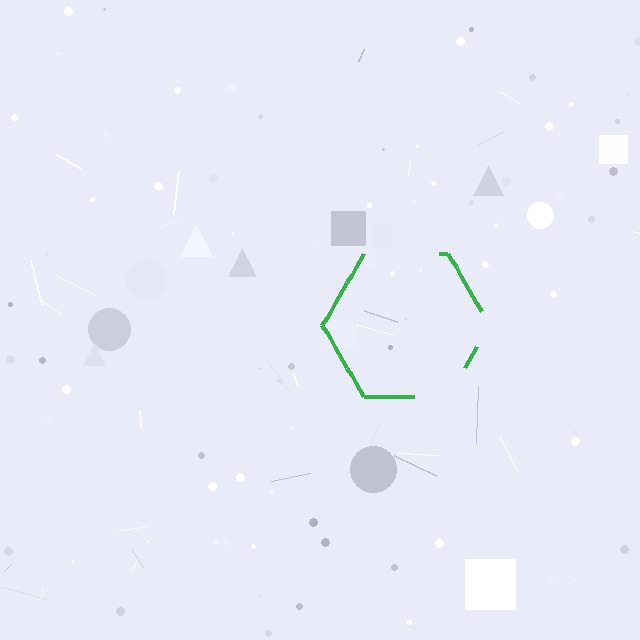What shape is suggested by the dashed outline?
The dashed outline suggests a hexagon.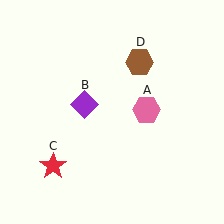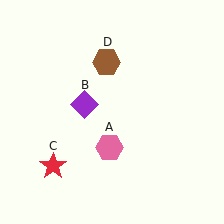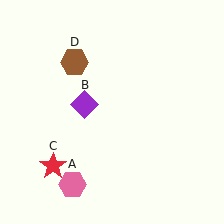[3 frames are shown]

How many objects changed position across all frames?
2 objects changed position: pink hexagon (object A), brown hexagon (object D).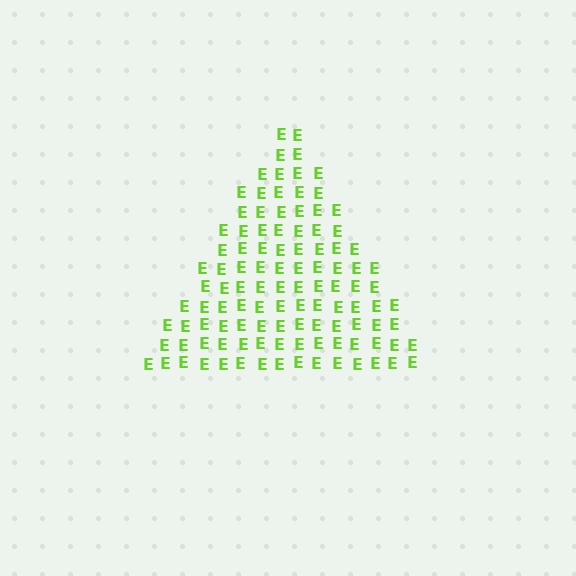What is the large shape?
The large shape is a triangle.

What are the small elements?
The small elements are letter E's.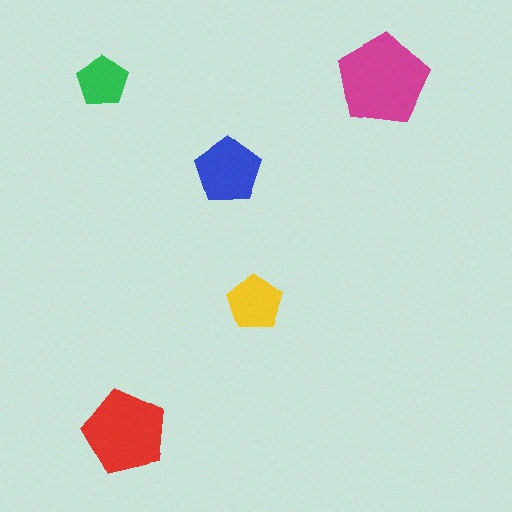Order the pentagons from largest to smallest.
the magenta one, the red one, the blue one, the yellow one, the green one.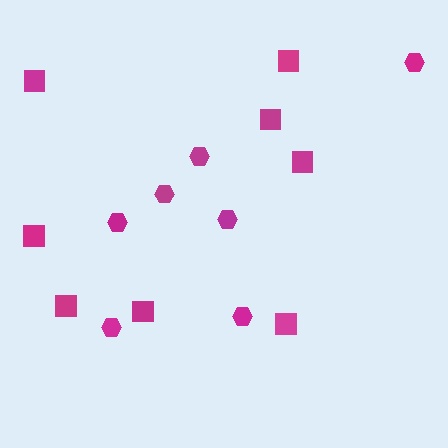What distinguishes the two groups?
There are 2 groups: one group of hexagons (7) and one group of squares (8).